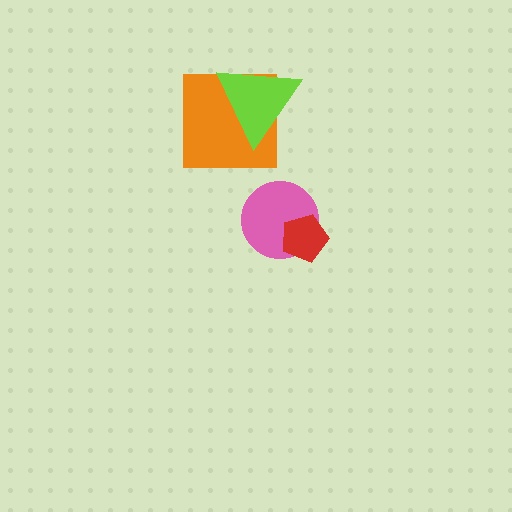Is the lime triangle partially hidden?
No, no other shape covers it.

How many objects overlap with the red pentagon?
1 object overlaps with the red pentagon.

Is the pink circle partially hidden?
Yes, it is partially covered by another shape.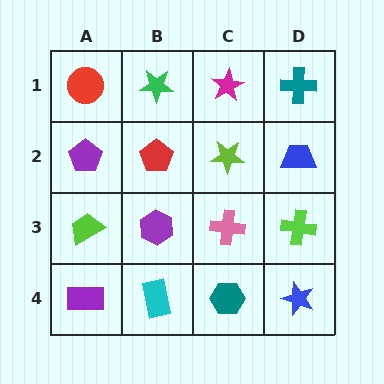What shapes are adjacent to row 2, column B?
A green star (row 1, column B), a purple hexagon (row 3, column B), a purple pentagon (row 2, column A), a lime star (row 2, column C).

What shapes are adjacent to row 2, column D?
A teal cross (row 1, column D), a lime cross (row 3, column D), a lime star (row 2, column C).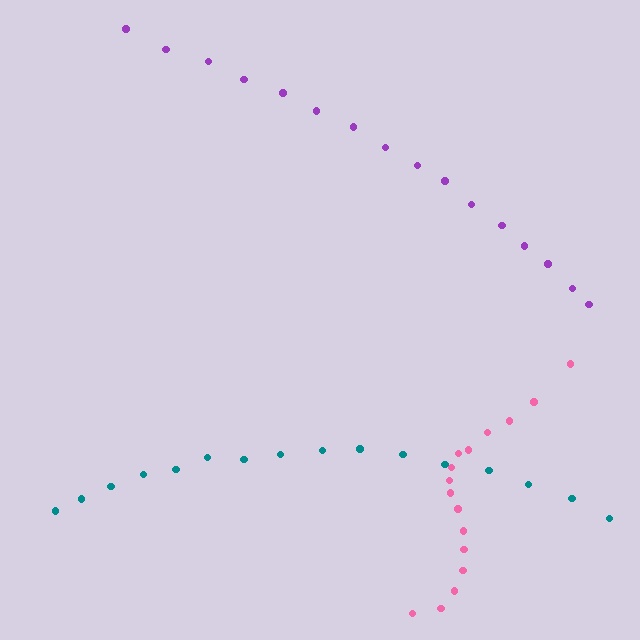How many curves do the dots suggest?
There are 3 distinct paths.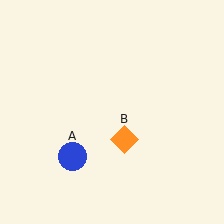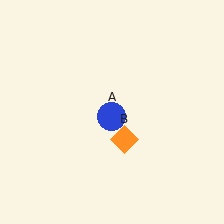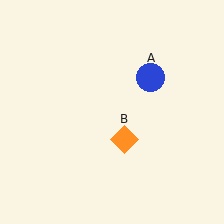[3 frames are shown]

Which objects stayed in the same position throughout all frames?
Orange diamond (object B) remained stationary.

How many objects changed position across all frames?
1 object changed position: blue circle (object A).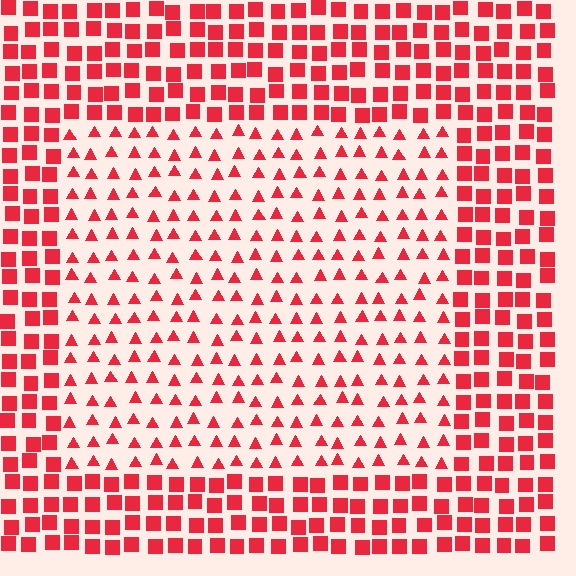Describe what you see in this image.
The image is filled with small red elements arranged in a uniform grid. A rectangle-shaped region contains triangles, while the surrounding area contains squares. The boundary is defined purely by the change in element shape.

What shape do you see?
I see a rectangle.